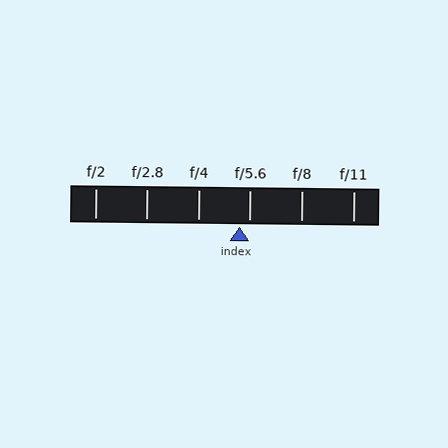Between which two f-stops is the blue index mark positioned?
The index mark is between f/4 and f/5.6.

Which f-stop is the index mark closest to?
The index mark is closest to f/5.6.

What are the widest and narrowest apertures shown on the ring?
The widest aperture shown is f/2 and the narrowest is f/11.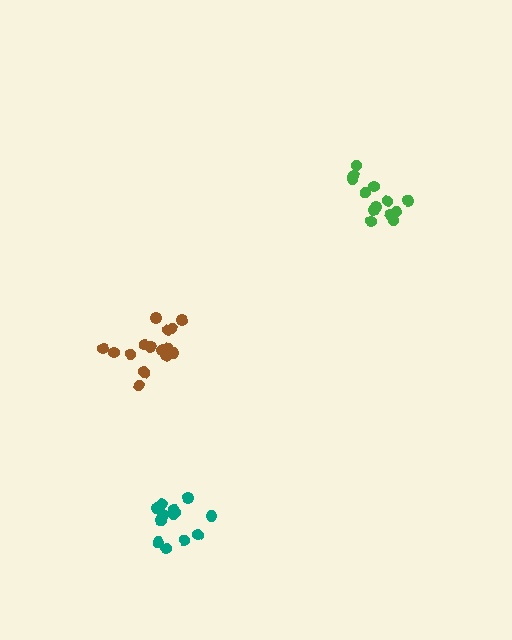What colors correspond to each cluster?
The clusters are colored: green, brown, teal.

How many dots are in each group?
Group 1: 13 dots, Group 2: 16 dots, Group 3: 13 dots (42 total).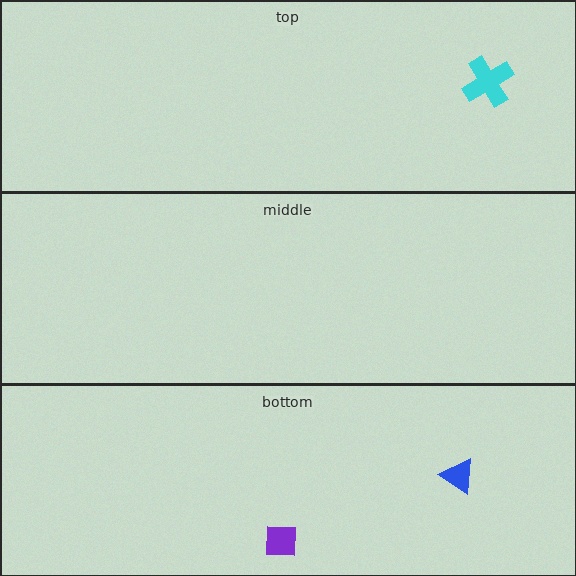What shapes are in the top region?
The cyan cross.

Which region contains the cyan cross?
The top region.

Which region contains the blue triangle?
The bottom region.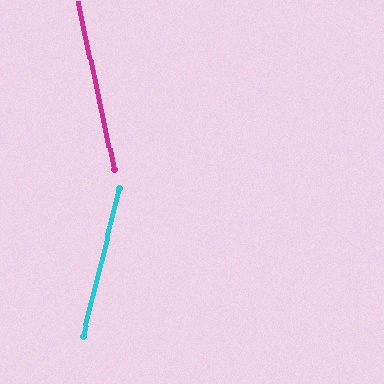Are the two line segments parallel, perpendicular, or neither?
Neither parallel nor perpendicular — they differ by about 26°.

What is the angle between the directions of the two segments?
Approximately 26 degrees.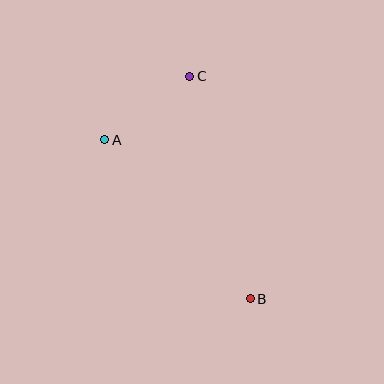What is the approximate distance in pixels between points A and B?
The distance between A and B is approximately 215 pixels.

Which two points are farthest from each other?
Points B and C are farthest from each other.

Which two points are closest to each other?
Points A and C are closest to each other.